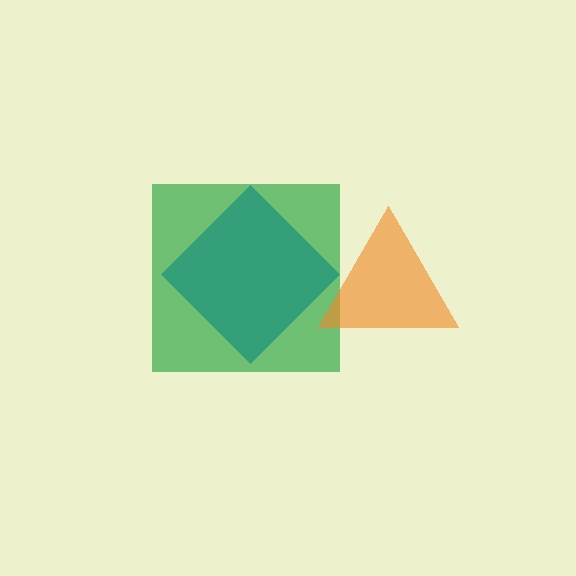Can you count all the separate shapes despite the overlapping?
Yes, there are 3 separate shapes.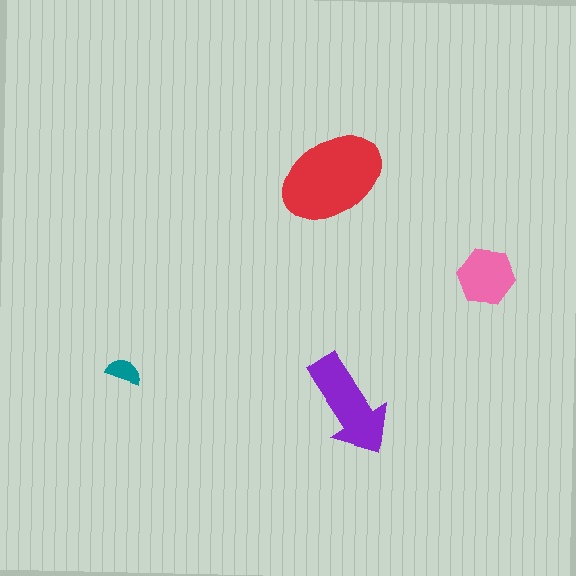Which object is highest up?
The red ellipse is topmost.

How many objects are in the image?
There are 4 objects in the image.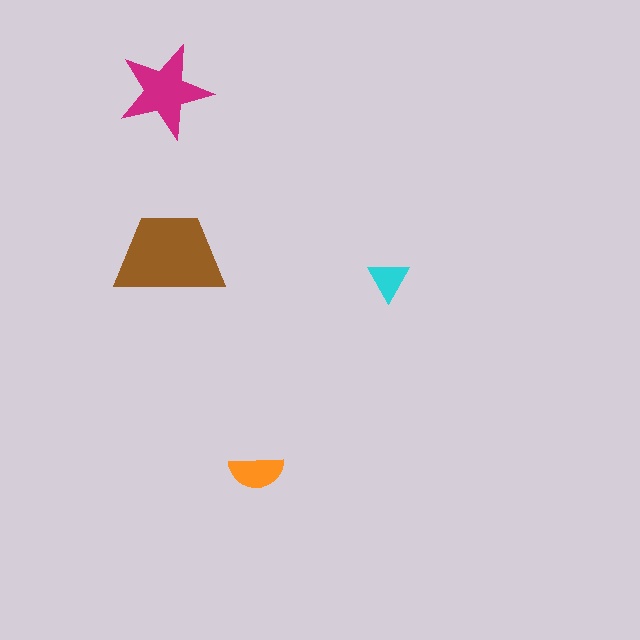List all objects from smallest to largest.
The cyan triangle, the orange semicircle, the magenta star, the brown trapezoid.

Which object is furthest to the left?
The magenta star is leftmost.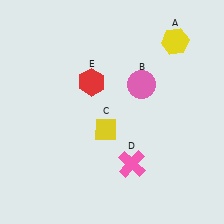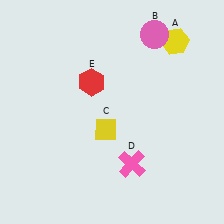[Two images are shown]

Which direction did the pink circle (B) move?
The pink circle (B) moved up.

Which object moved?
The pink circle (B) moved up.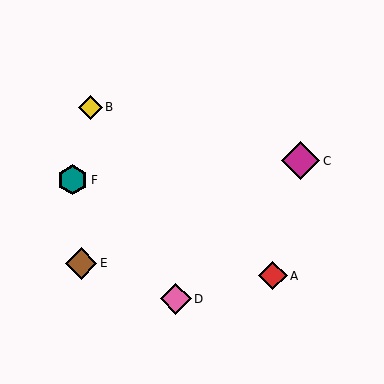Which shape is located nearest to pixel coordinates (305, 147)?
The magenta diamond (labeled C) at (301, 161) is nearest to that location.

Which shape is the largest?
The magenta diamond (labeled C) is the largest.